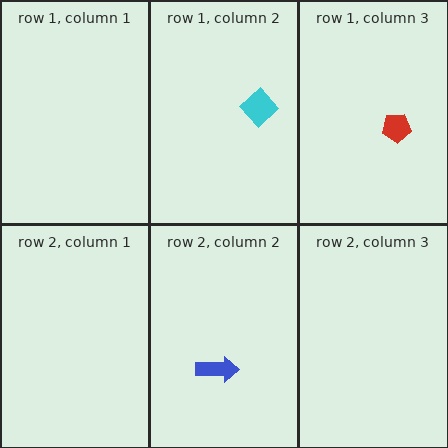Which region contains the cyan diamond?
The row 1, column 2 region.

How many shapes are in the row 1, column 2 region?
1.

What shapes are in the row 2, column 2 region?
The blue arrow.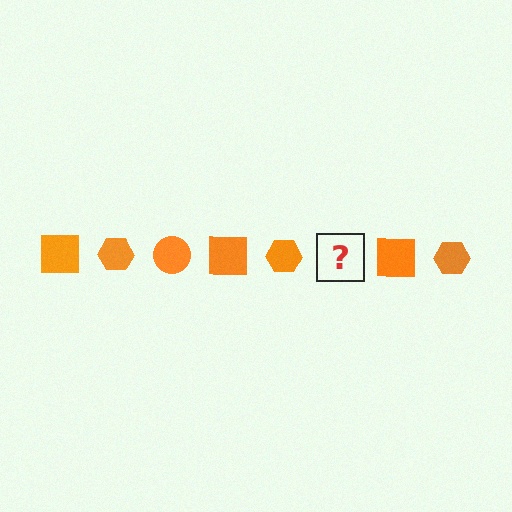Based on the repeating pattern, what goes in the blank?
The blank should be an orange circle.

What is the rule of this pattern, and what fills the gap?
The rule is that the pattern cycles through square, hexagon, circle shapes in orange. The gap should be filled with an orange circle.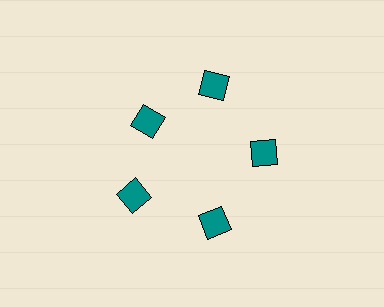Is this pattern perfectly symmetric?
No. The 5 teal squares are arranged in a ring, but one element near the 10 o'clock position is pulled inward toward the center, breaking the 5-fold rotational symmetry.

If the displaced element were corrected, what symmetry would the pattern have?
It would have 5-fold rotational symmetry — the pattern would map onto itself every 72 degrees.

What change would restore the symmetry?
The symmetry would be restored by moving it outward, back onto the ring so that all 5 squares sit at equal angles and equal distance from the center.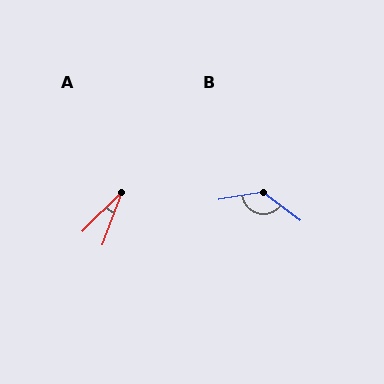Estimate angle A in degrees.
Approximately 25 degrees.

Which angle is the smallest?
A, at approximately 25 degrees.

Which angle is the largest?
B, at approximately 133 degrees.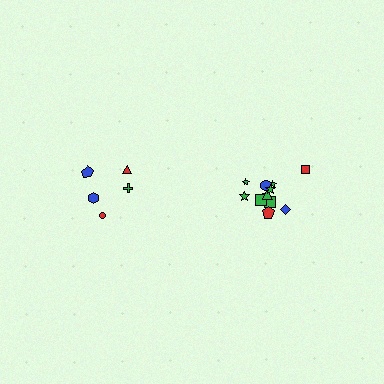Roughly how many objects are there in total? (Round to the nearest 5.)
Roughly 15 objects in total.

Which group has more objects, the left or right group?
The right group.